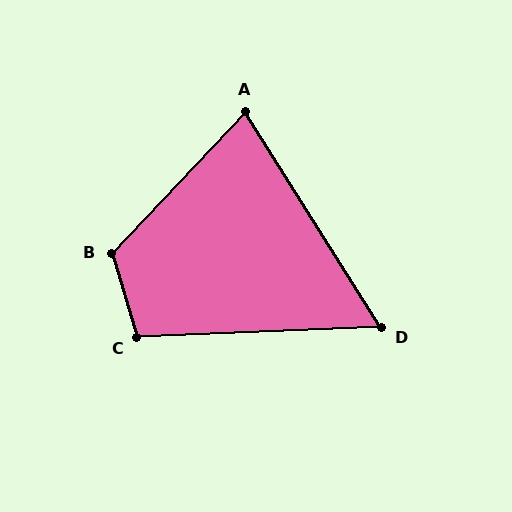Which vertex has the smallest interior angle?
D, at approximately 60 degrees.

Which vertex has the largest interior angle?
B, at approximately 120 degrees.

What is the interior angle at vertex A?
Approximately 76 degrees (acute).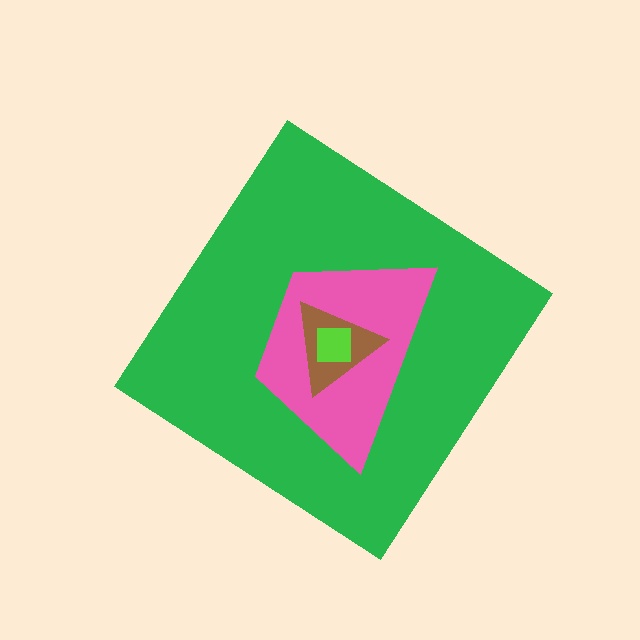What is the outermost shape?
The green diamond.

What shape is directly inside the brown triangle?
The lime square.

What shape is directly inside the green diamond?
The pink trapezoid.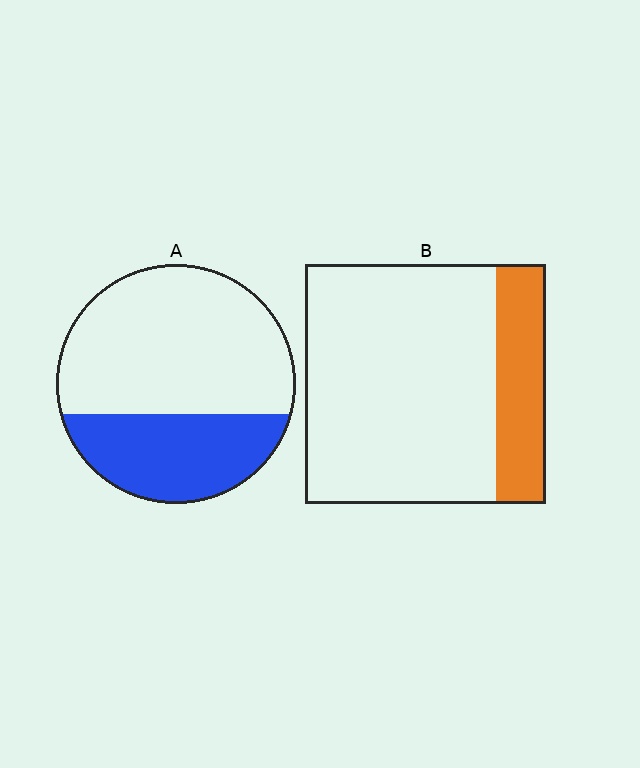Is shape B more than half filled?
No.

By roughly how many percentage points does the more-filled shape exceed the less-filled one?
By roughly 15 percentage points (A over B).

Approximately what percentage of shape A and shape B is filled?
A is approximately 35% and B is approximately 20%.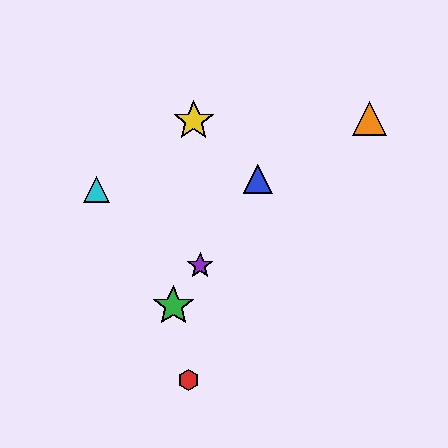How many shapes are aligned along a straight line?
3 shapes (the blue triangle, the green star, the purple star) are aligned along a straight line.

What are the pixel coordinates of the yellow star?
The yellow star is at (194, 121).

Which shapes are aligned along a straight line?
The blue triangle, the green star, the purple star are aligned along a straight line.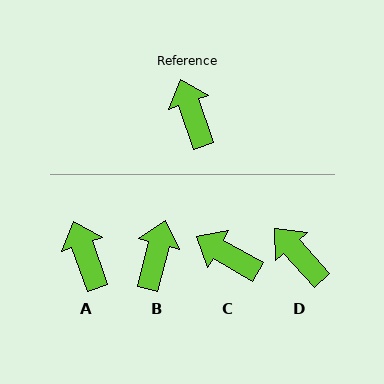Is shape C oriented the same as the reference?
No, it is off by about 41 degrees.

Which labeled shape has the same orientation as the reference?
A.